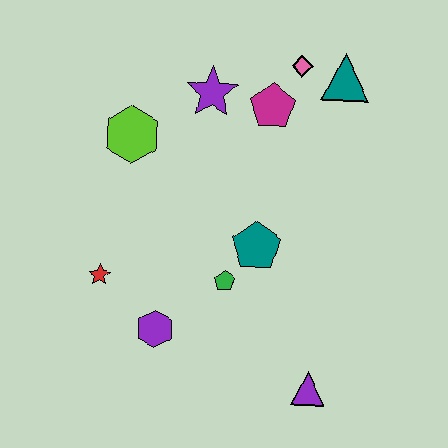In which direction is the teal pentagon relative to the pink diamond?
The teal pentagon is below the pink diamond.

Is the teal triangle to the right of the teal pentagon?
Yes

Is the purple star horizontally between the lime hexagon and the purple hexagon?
No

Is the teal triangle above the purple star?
Yes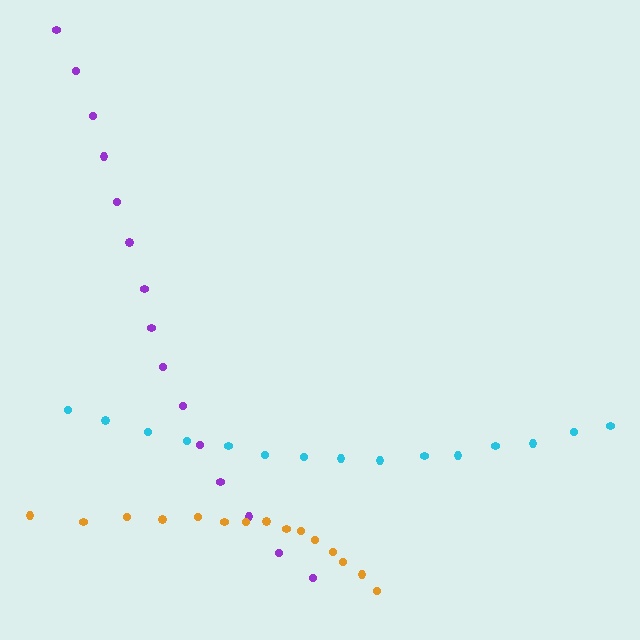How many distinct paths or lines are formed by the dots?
There are 3 distinct paths.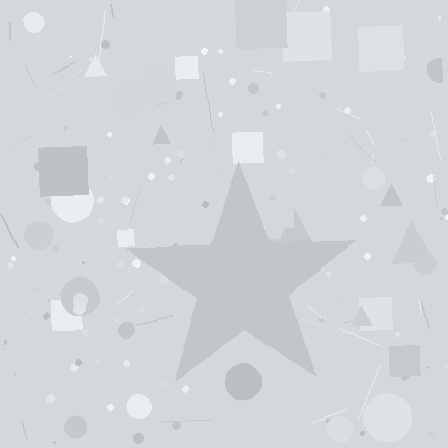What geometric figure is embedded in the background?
A star is embedded in the background.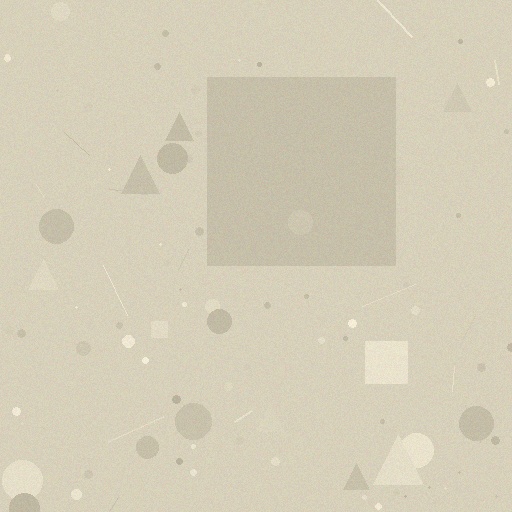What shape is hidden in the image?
A square is hidden in the image.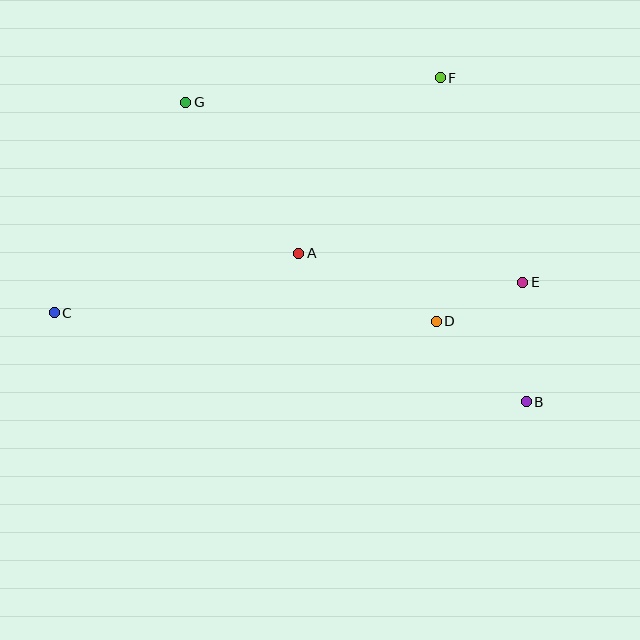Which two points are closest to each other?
Points D and E are closest to each other.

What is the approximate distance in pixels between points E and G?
The distance between E and G is approximately 382 pixels.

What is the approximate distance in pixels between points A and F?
The distance between A and F is approximately 225 pixels.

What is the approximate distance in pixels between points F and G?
The distance between F and G is approximately 255 pixels.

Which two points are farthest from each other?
Points B and C are farthest from each other.